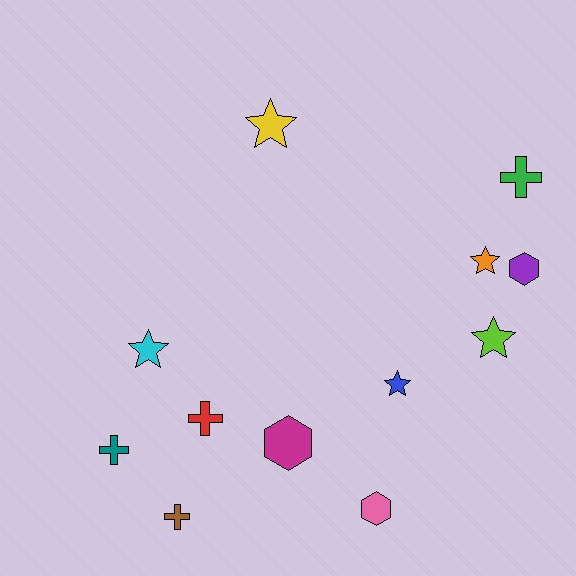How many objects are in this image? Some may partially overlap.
There are 12 objects.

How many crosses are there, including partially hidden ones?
There are 4 crosses.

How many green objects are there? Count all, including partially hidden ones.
There is 1 green object.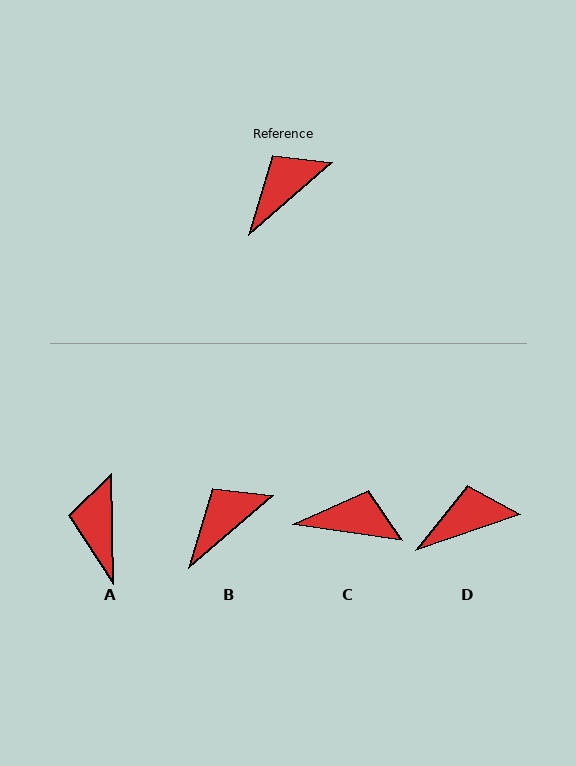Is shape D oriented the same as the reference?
No, it is off by about 22 degrees.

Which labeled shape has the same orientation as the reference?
B.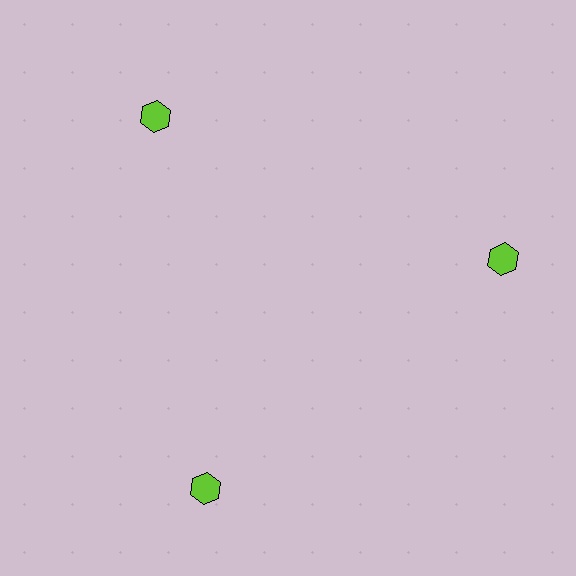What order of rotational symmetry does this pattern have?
This pattern has 3-fold rotational symmetry.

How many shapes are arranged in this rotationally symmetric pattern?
There are 3 shapes, arranged in 3 groups of 1.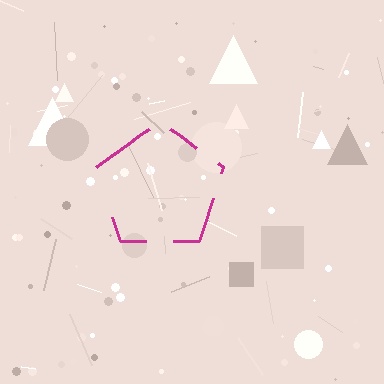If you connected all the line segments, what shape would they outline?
They would outline a pentagon.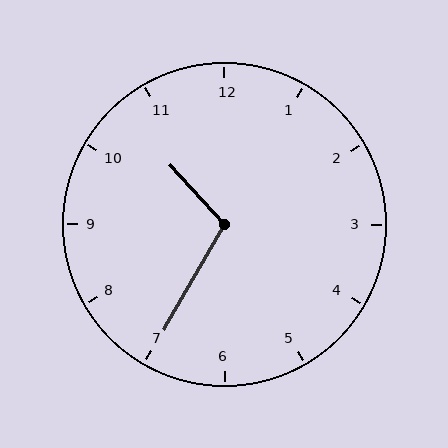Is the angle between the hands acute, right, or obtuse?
It is obtuse.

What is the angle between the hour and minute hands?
Approximately 108 degrees.